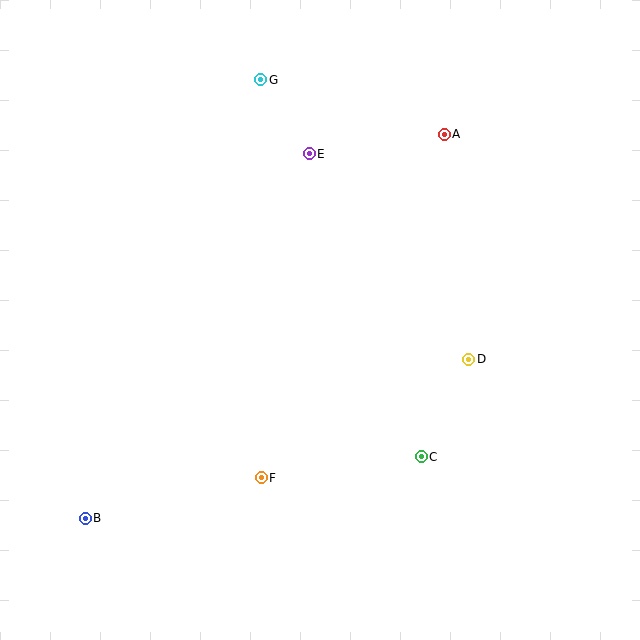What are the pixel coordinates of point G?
Point G is at (261, 80).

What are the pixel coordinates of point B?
Point B is at (85, 518).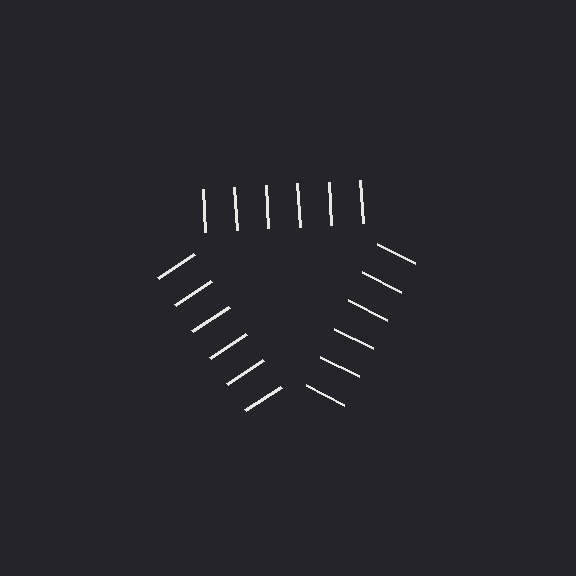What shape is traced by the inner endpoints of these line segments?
An illusory triangle — the line segments terminate on its edges but no continuous stroke is drawn.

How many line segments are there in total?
18 — 6 along each of the 3 edges.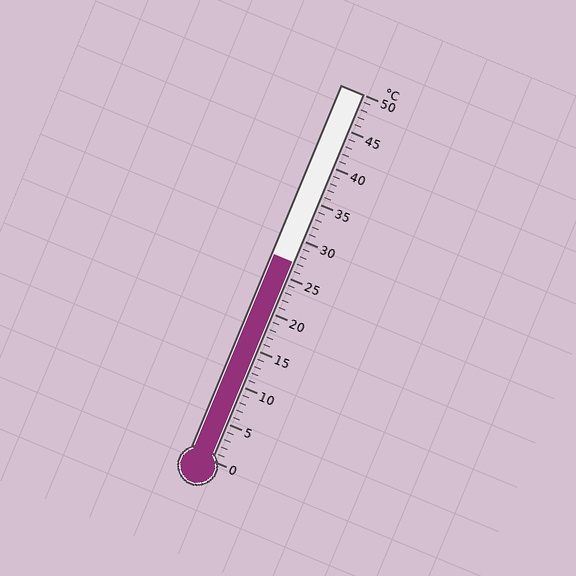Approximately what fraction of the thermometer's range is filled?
The thermometer is filled to approximately 55% of its range.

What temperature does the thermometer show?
The thermometer shows approximately 27°C.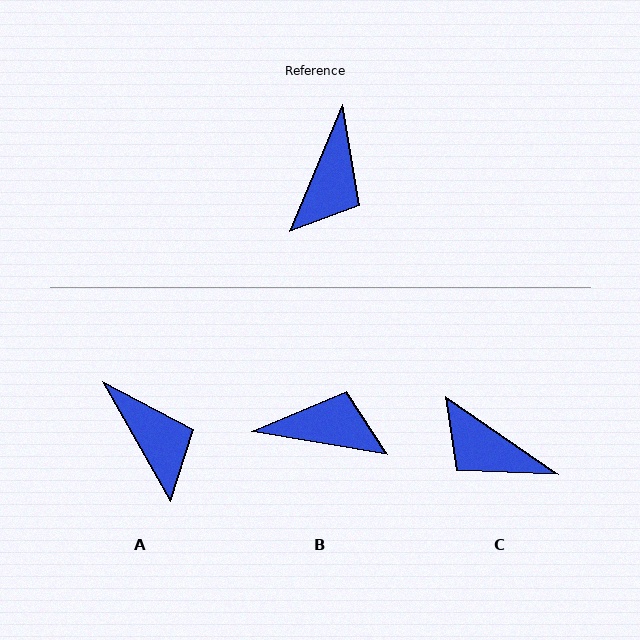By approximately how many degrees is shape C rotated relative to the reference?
Approximately 102 degrees clockwise.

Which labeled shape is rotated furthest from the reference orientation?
B, about 103 degrees away.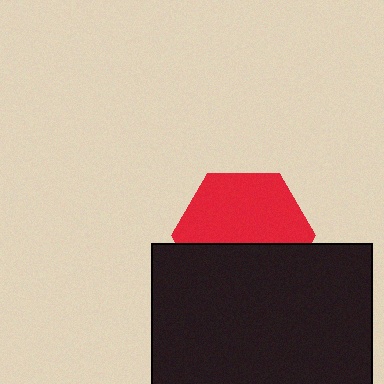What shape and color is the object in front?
The object in front is a black rectangle.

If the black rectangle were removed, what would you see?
You would see the complete red hexagon.